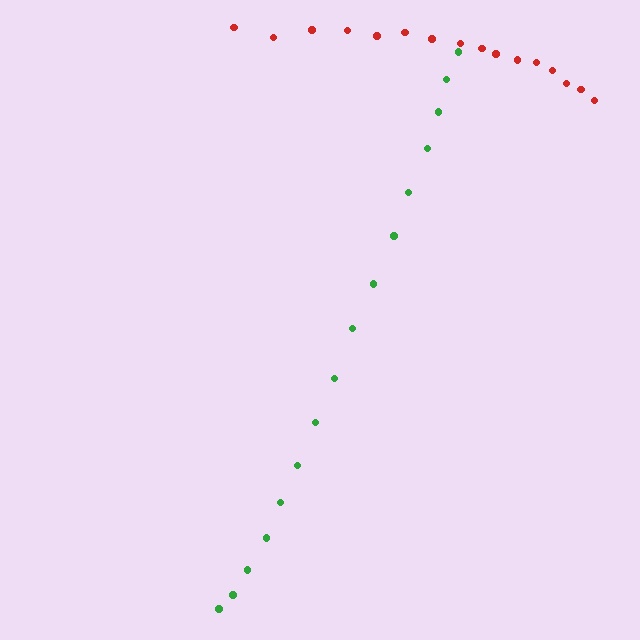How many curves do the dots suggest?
There are 2 distinct paths.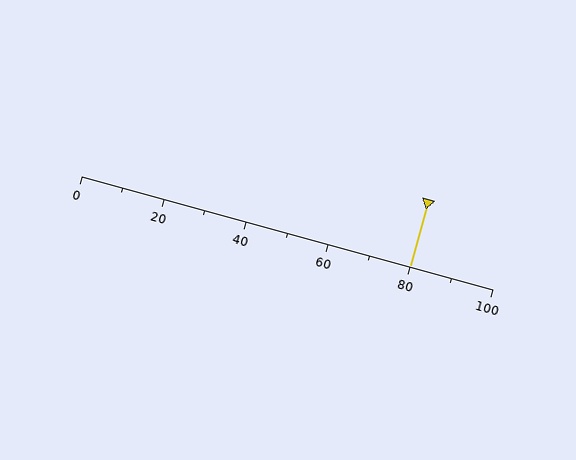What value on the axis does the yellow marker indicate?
The marker indicates approximately 80.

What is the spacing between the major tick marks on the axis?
The major ticks are spaced 20 apart.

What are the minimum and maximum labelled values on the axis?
The axis runs from 0 to 100.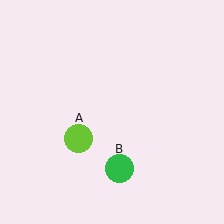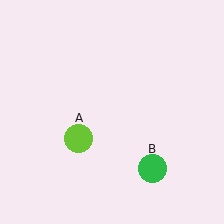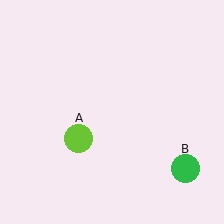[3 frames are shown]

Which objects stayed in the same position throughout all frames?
Lime circle (object A) remained stationary.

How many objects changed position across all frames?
1 object changed position: green circle (object B).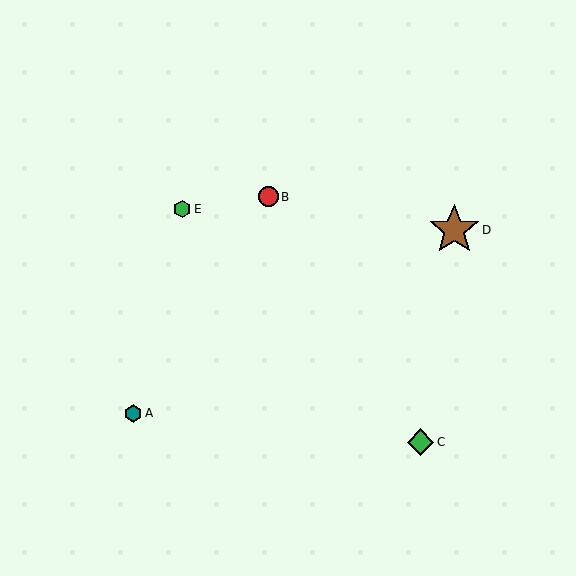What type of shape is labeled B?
Shape B is a red circle.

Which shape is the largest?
The brown star (labeled D) is the largest.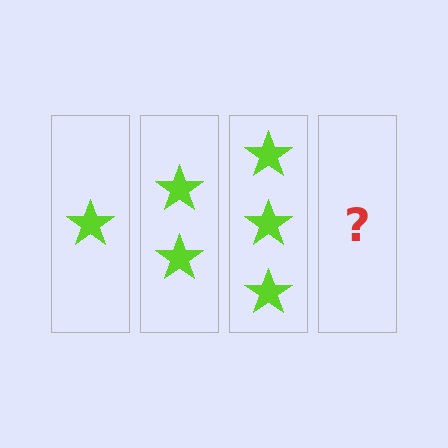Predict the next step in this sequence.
The next step is 4 stars.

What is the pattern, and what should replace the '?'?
The pattern is that each step adds one more star. The '?' should be 4 stars.